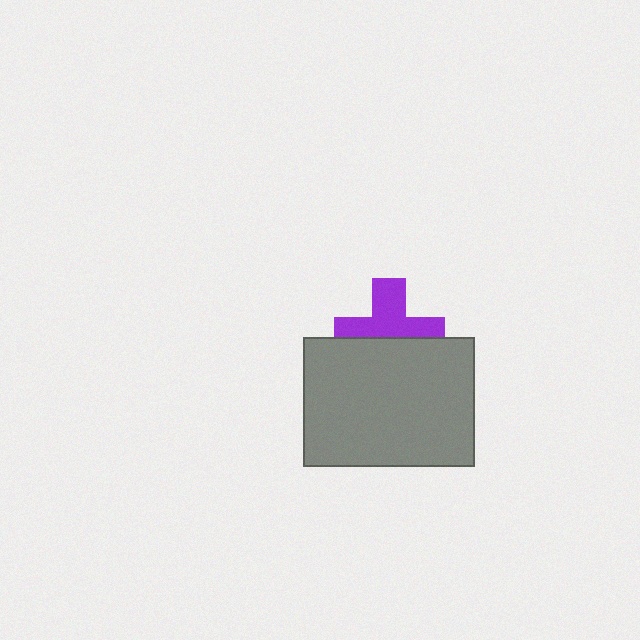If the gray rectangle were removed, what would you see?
You would see the complete purple cross.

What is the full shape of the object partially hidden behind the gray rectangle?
The partially hidden object is a purple cross.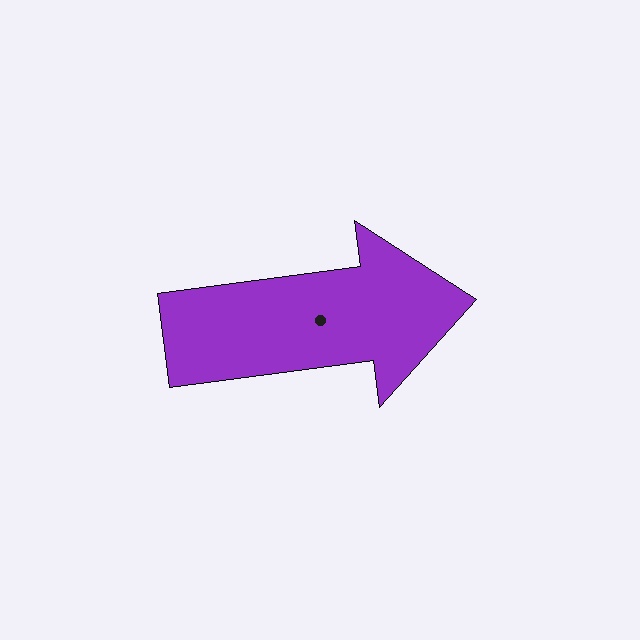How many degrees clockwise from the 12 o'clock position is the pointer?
Approximately 83 degrees.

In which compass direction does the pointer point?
East.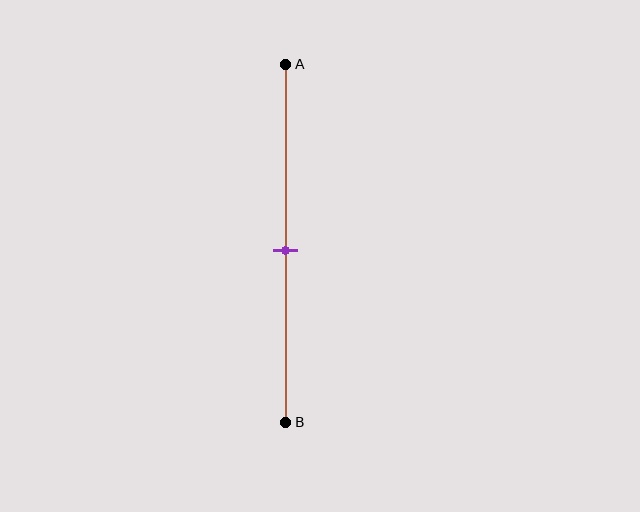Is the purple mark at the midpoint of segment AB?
Yes, the mark is approximately at the midpoint.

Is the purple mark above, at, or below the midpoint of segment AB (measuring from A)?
The purple mark is approximately at the midpoint of segment AB.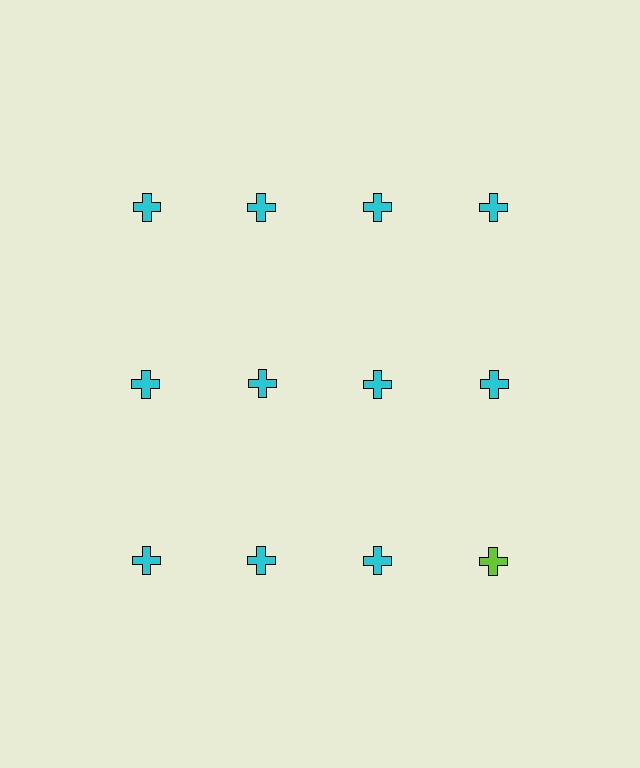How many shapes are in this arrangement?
There are 12 shapes arranged in a grid pattern.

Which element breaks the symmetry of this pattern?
The lime cross in the third row, second from right column breaks the symmetry. All other shapes are cyan crosses.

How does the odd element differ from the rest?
It has a different color: lime instead of cyan.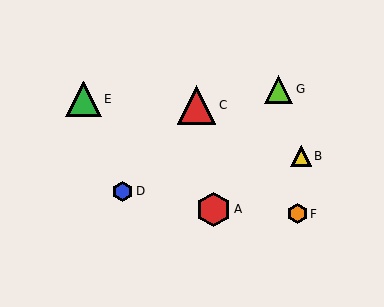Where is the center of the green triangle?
The center of the green triangle is at (83, 99).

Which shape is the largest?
The red triangle (labeled C) is the largest.